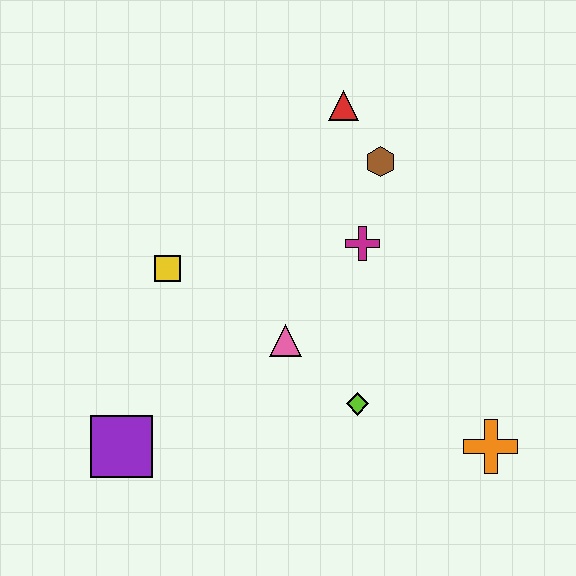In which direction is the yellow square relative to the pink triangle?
The yellow square is to the left of the pink triangle.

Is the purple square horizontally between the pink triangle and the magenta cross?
No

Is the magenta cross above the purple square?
Yes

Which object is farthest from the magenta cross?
The purple square is farthest from the magenta cross.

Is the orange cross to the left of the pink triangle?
No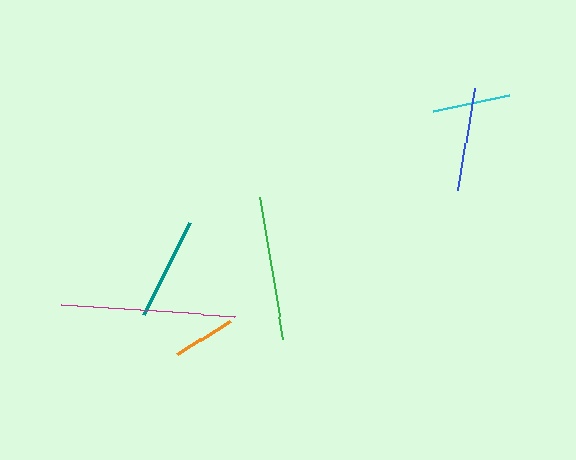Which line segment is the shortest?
The orange line is the shortest at approximately 63 pixels.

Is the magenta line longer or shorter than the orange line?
The magenta line is longer than the orange line.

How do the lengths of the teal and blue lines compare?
The teal and blue lines are approximately the same length.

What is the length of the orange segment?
The orange segment is approximately 63 pixels long.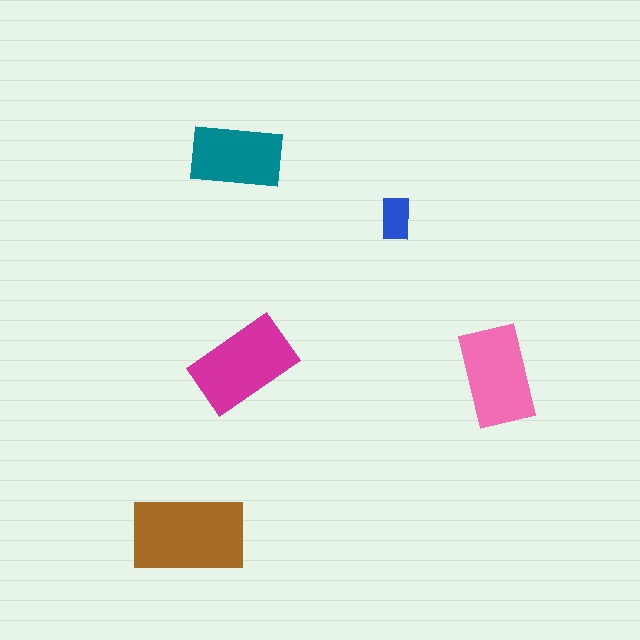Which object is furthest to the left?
The brown rectangle is leftmost.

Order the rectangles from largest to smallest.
the brown one, the magenta one, the pink one, the teal one, the blue one.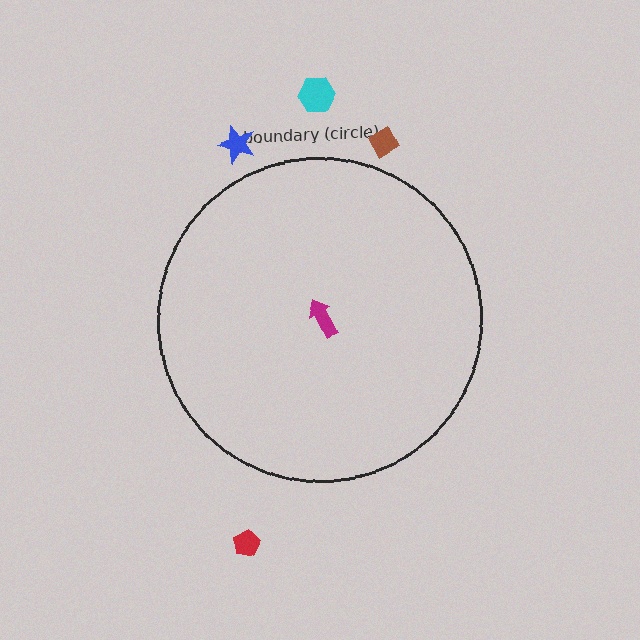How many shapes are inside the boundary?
1 inside, 4 outside.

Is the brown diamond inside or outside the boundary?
Outside.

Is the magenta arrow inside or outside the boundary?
Inside.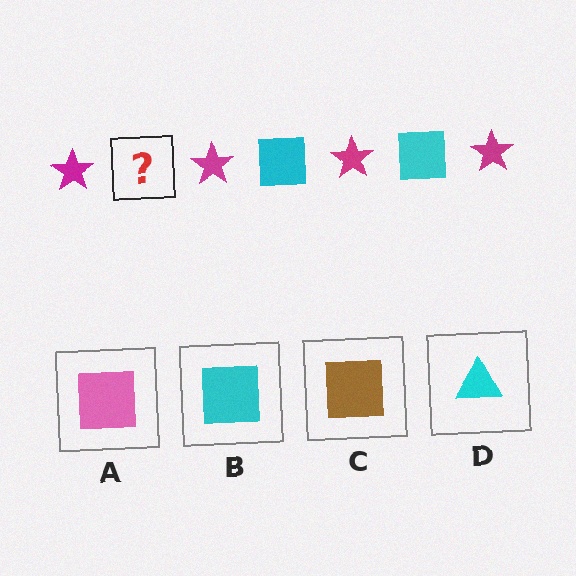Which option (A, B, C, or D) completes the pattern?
B.